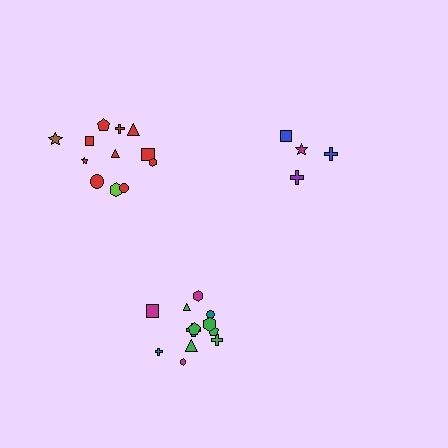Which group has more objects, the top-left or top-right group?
The top-left group.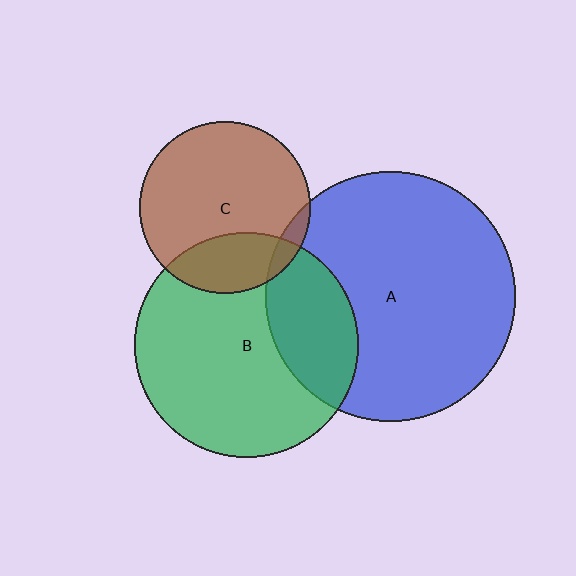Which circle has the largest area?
Circle A (blue).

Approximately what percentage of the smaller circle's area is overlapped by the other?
Approximately 25%.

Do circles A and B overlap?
Yes.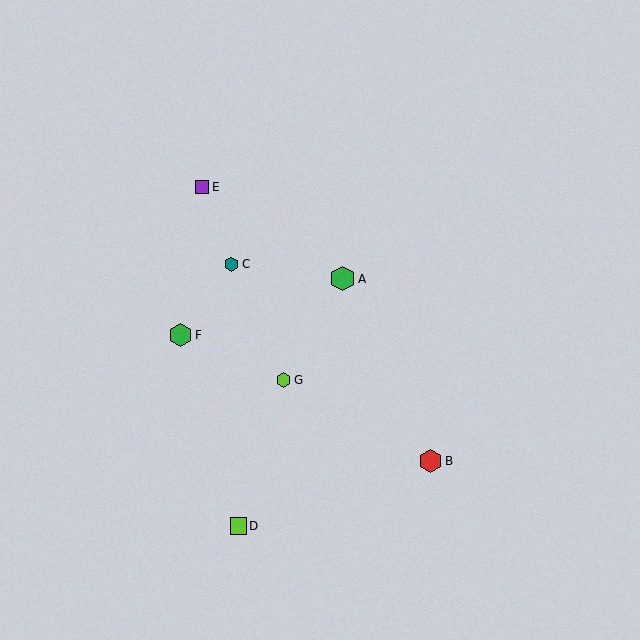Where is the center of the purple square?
The center of the purple square is at (202, 187).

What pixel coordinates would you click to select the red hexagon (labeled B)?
Click at (431, 461) to select the red hexagon B.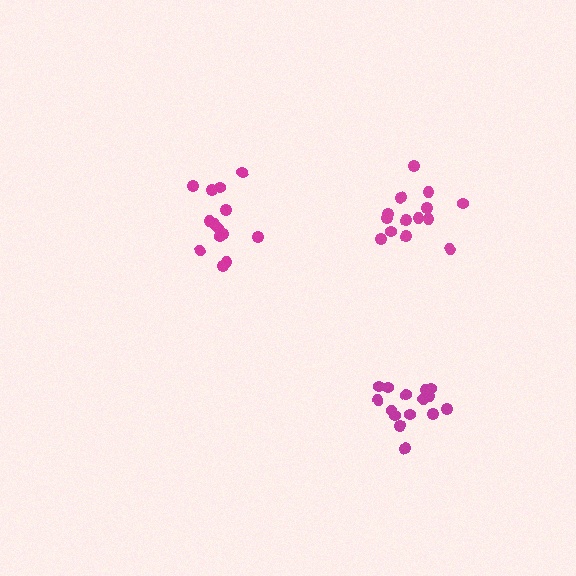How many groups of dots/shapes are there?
There are 3 groups.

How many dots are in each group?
Group 1: 15 dots, Group 2: 14 dots, Group 3: 14 dots (43 total).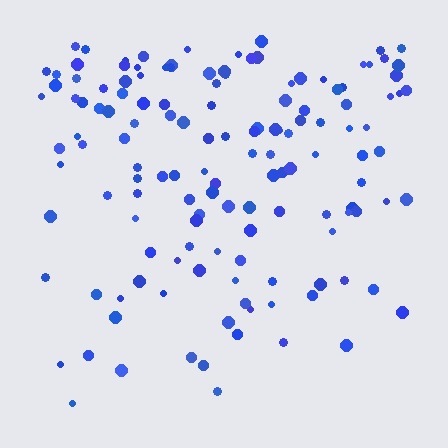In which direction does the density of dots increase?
From bottom to top, with the top side densest.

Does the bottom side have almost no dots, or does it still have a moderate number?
Still a moderate number, just noticeably fewer than the top.